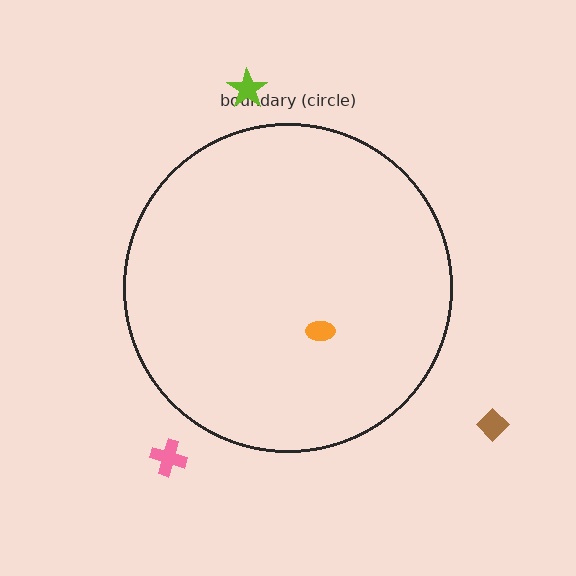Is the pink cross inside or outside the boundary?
Outside.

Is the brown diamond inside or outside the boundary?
Outside.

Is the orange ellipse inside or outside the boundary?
Inside.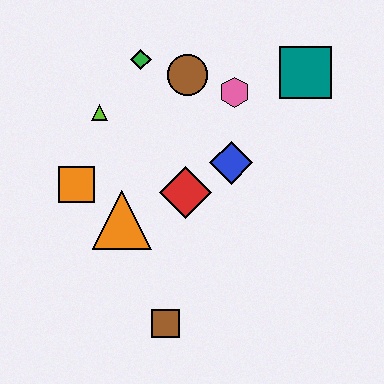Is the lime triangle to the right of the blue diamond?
No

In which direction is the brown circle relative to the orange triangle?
The brown circle is above the orange triangle.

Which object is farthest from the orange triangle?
The teal square is farthest from the orange triangle.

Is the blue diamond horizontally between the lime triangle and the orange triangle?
No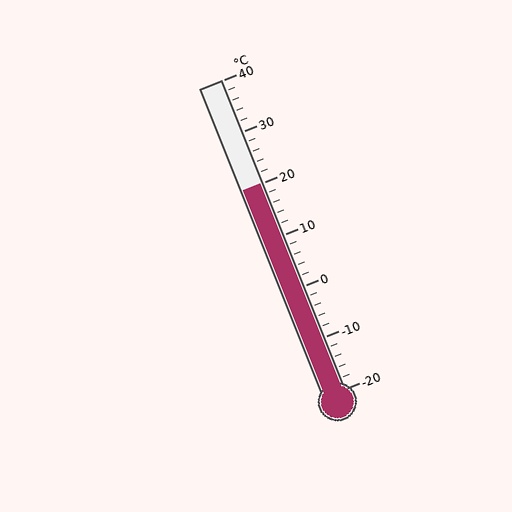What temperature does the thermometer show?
The thermometer shows approximately 20°C.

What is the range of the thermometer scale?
The thermometer scale ranges from -20°C to 40°C.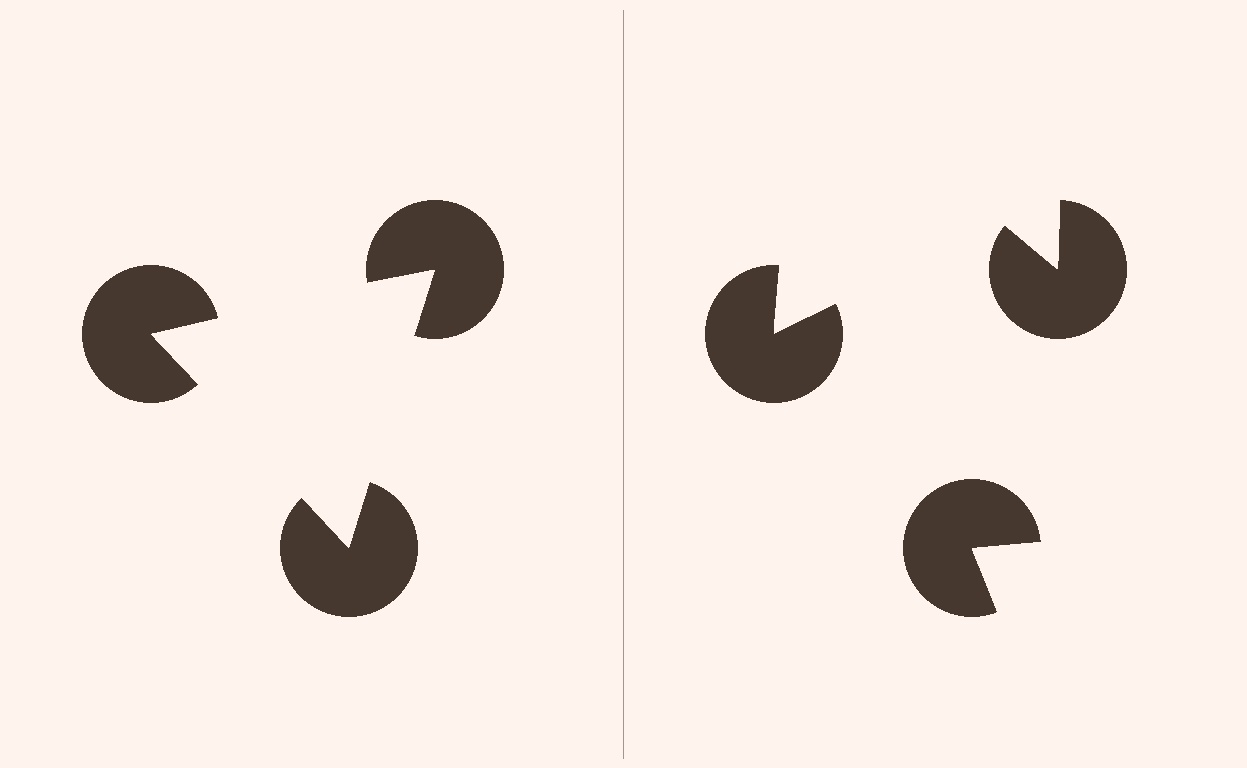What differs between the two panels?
The pac-man discs are positioned identically on both sides; only the wedge orientations differ. On the left they align to a triangle; on the right they are misaligned.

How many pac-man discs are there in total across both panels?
6 — 3 on each side.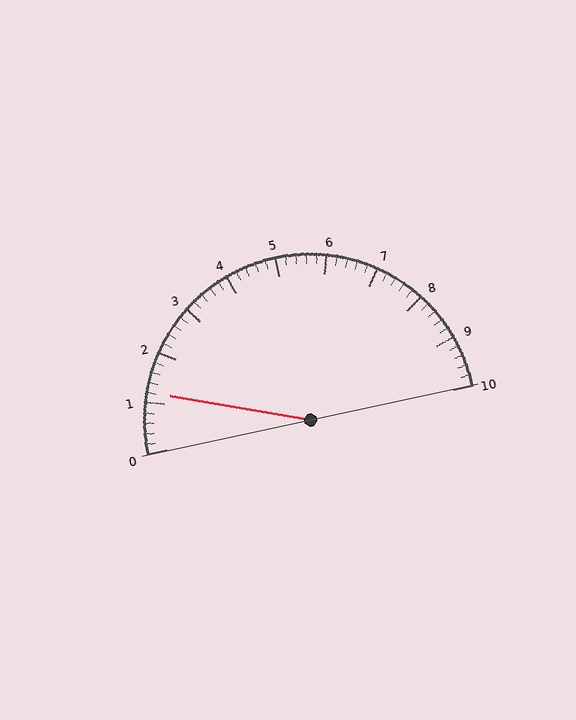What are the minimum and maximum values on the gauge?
The gauge ranges from 0 to 10.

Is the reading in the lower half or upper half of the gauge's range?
The reading is in the lower half of the range (0 to 10).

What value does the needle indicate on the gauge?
The needle indicates approximately 1.2.